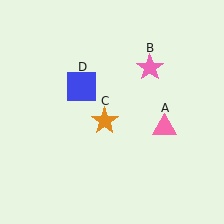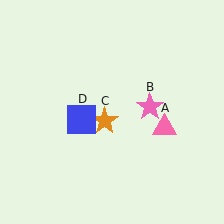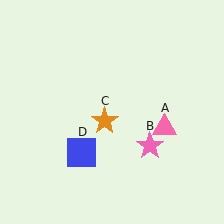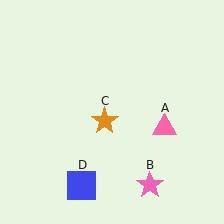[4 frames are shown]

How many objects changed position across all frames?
2 objects changed position: pink star (object B), blue square (object D).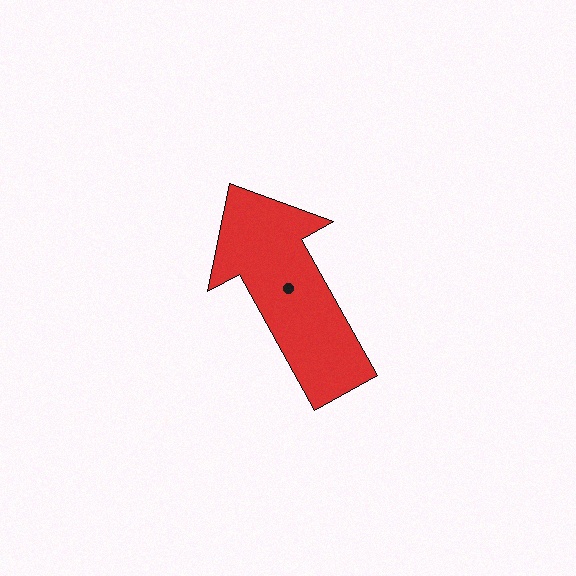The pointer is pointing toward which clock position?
Roughly 11 o'clock.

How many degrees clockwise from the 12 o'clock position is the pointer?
Approximately 331 degrees.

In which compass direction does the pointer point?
Northwest.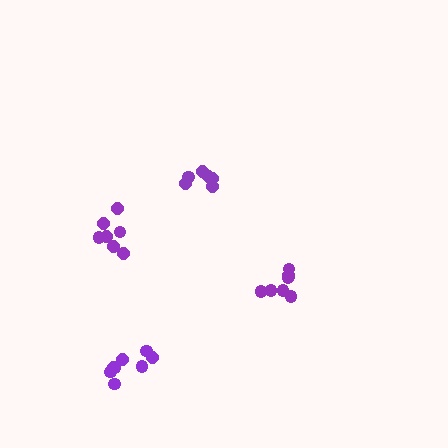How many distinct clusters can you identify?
There are 4 distinct clusters.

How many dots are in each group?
Group 1: 6 dots, Group 2: 8 dots, Group 3: 8 dots, Group 4: 7 dots (29 total).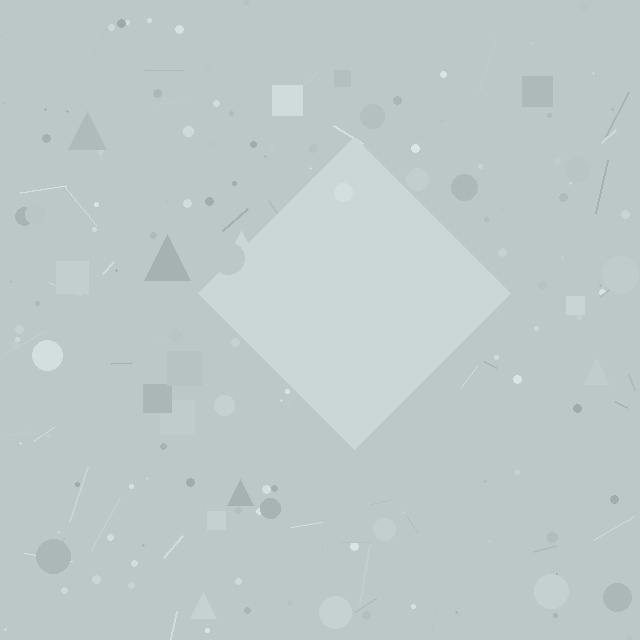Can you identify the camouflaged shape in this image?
The camouflaged shape is a diamond.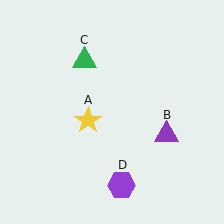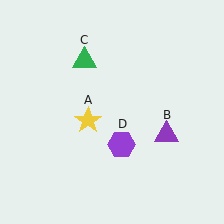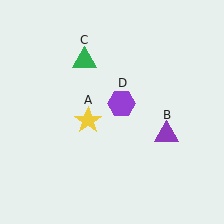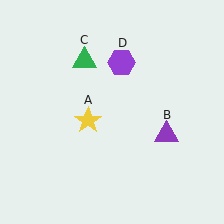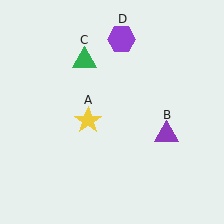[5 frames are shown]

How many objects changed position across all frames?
1 object changed position: purple hexagon (object D).